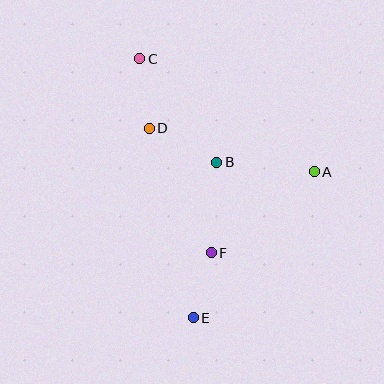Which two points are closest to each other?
Points E and F are closest to each other.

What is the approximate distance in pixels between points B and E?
The distance between B and E is approximately 157 pixels.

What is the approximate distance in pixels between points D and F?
The distance between D and F is approximately 139 pixels.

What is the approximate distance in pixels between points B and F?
The distance between B and F is approximately 91 pixels.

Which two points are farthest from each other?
Points C and E are farthest from each other.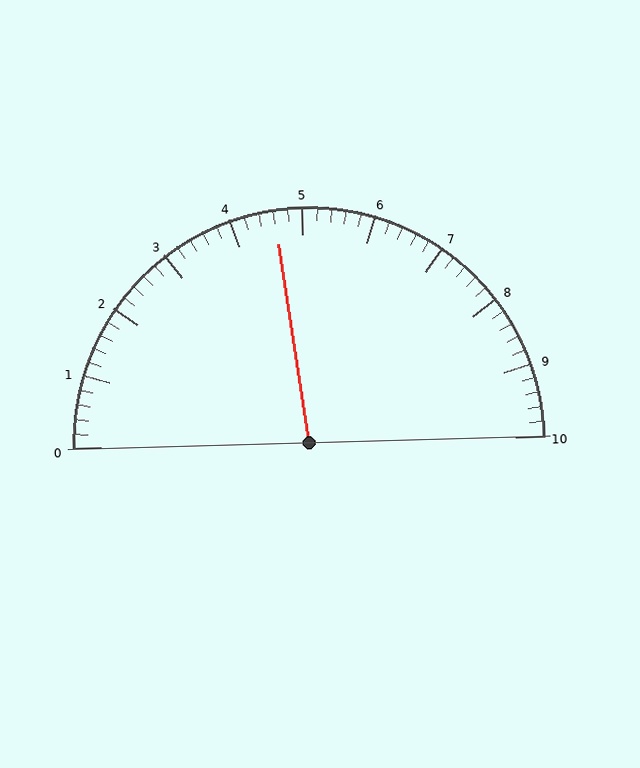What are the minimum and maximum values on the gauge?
The gauge ranges from 0 to 10.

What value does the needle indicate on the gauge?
The needle indicates approximately 4.6.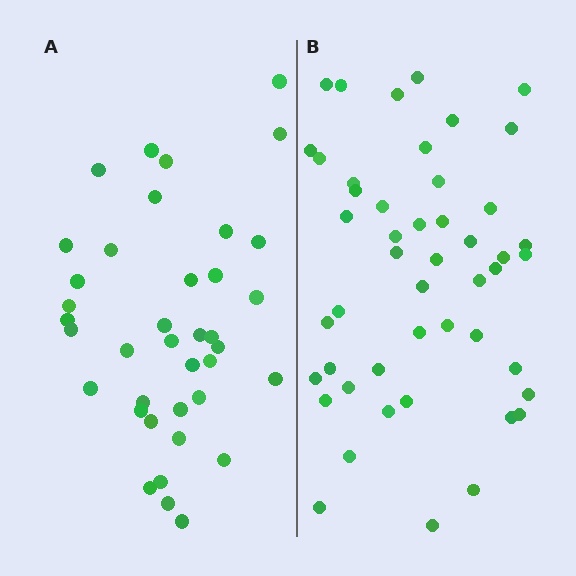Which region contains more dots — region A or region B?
Region B (the right region) has more dots.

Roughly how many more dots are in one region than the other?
Region B has roughly 10 or so more dots than region A.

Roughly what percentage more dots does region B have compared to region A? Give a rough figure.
About 25% more.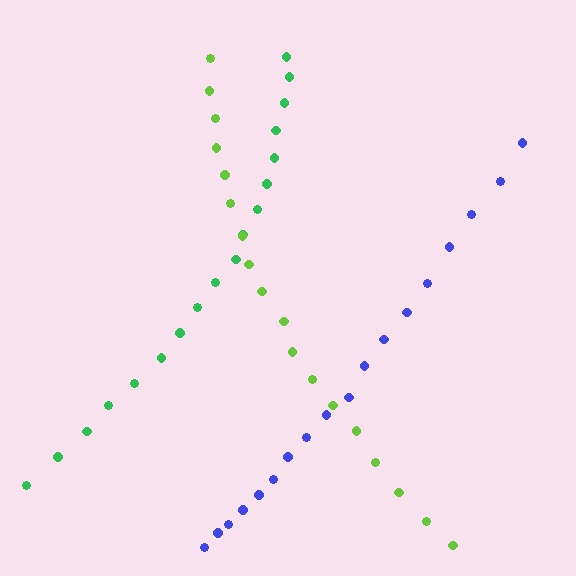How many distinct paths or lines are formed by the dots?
There are 3 distinct paths.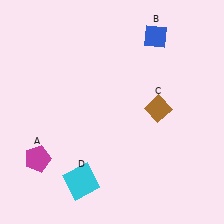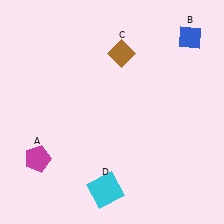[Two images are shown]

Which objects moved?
The objects that moved are: the blue diamond (B), the brown diamond (C), the cyan square (D).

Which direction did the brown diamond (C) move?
The brown diamond (C) moved up.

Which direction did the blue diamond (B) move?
The blue diamond (B) moved right.